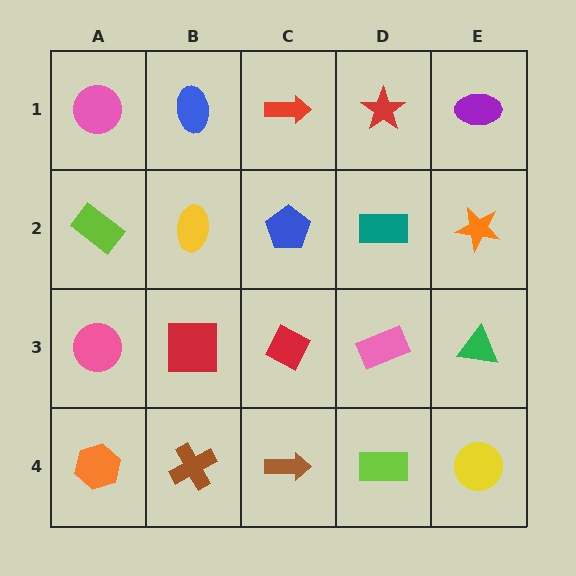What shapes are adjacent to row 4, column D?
A pink rectangle (row 3, column D), a brown arrow (row 4, column C), a yellow circle (row 4, column E).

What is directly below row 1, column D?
A teal rectangle.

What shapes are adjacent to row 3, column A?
A lime rectangle (row 2, column A), an orange hexagon (row 4, column A), a red square (row 3, column B).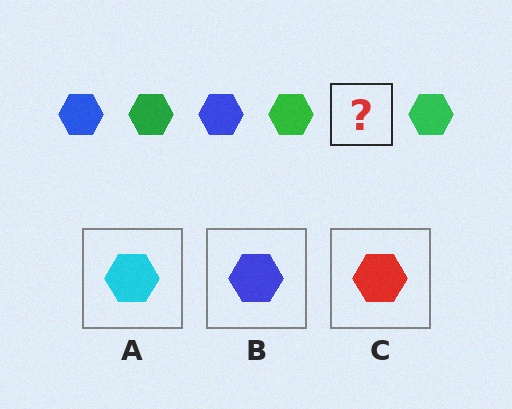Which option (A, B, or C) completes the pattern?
B.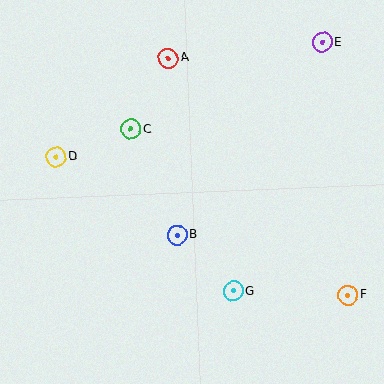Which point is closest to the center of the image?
Point B at (177, 235) is closest to the center.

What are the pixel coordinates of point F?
Point F is at (348, 295).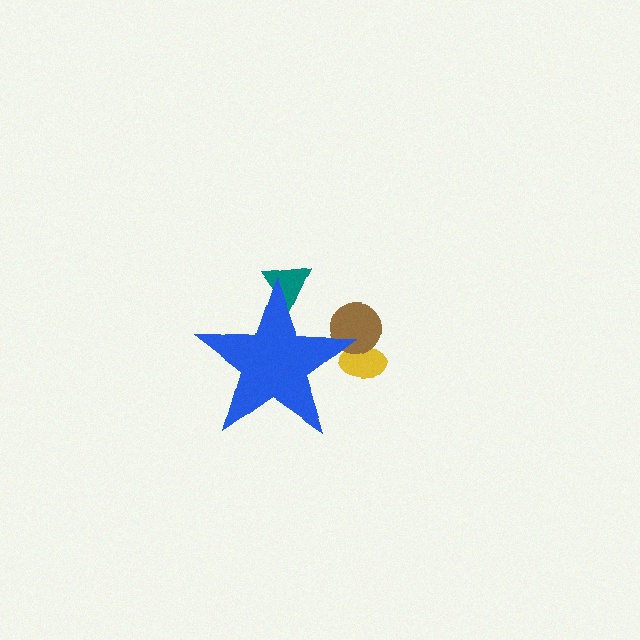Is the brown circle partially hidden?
Yes, the brown circle is partially hidden behind the blue star.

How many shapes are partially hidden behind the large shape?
3 shapes are partially hidden.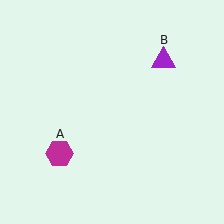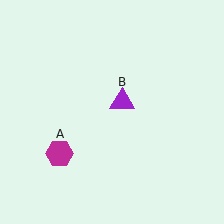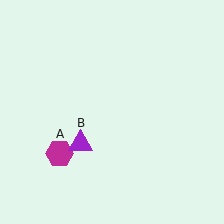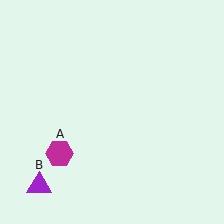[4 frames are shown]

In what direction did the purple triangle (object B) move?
The purple triangle (object B) moved down and to the left.